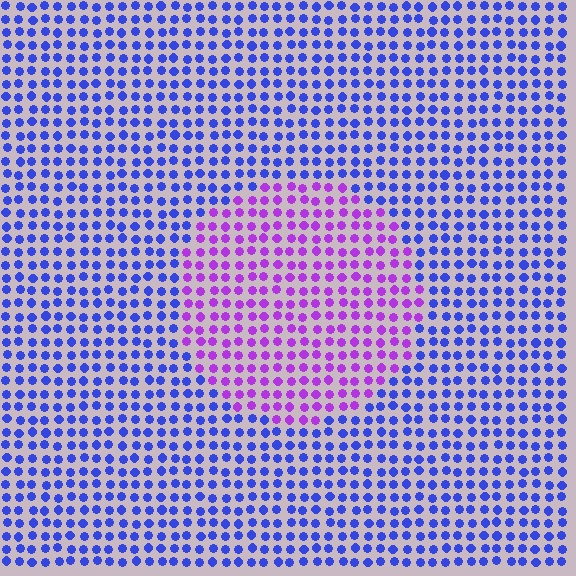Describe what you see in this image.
The image is filled with small blue elements in a uniform arrangement. A circle-shaped region is visible where the elements are tinted to a slightly different hue, forming a subtle color boundary.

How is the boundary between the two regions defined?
The boundary is defined purely by a slight shift in hue (about 50 degrees). Spacing, size, and orientation are identical on both sides.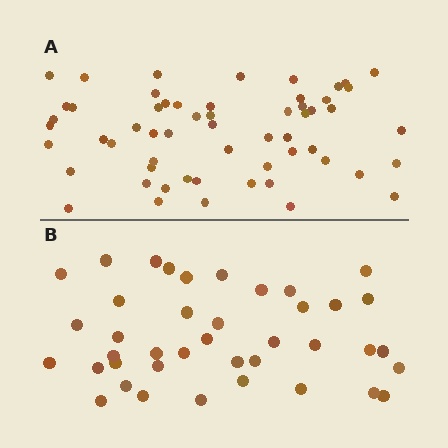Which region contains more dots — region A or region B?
Region A (the top region) has more dots.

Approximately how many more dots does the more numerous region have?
Region A has approximately 20 more dots than region B.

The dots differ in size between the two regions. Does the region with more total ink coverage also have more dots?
No. Region B has more total ink coverage because its dots are larger, but region A actually contains more individual dots. Total area can be misleading — the number of items is what matters here.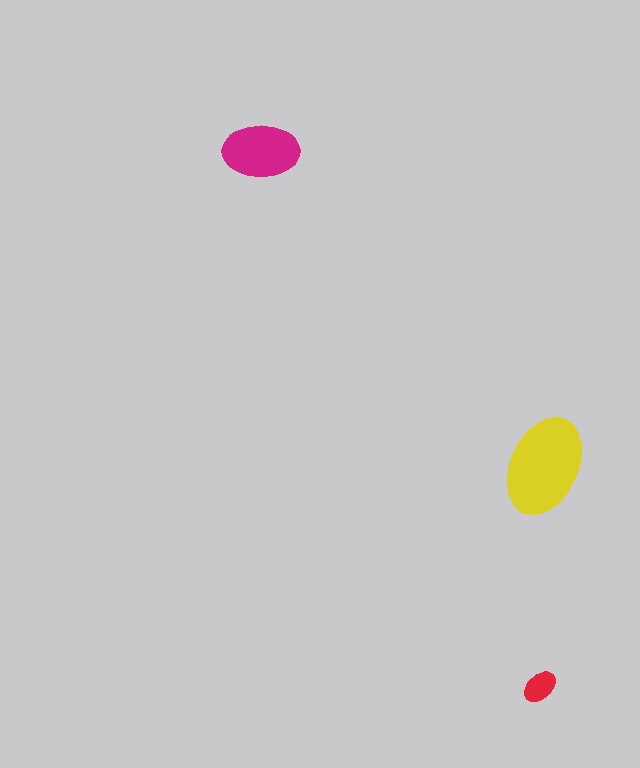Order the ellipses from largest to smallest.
the yellow one, the magenta one, the red one.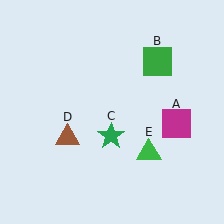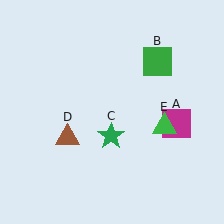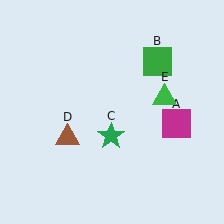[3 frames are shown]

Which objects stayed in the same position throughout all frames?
Magenta square (object A) and green square (object B) and green star (object C) and brown triangle (object D) remained stationary.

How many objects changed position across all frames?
1 object changed position: green triangle (object E).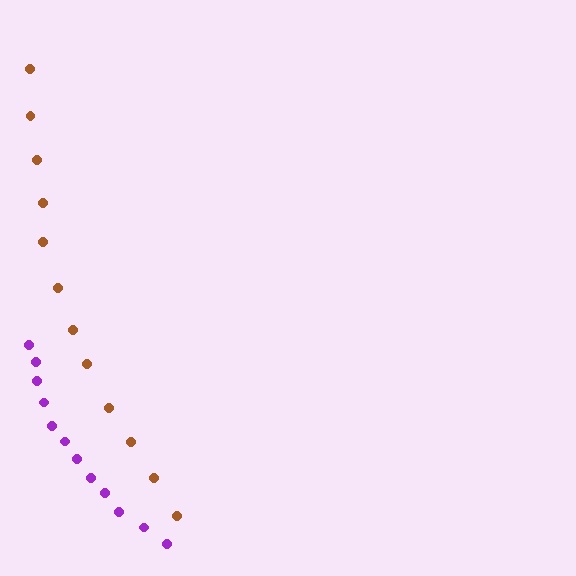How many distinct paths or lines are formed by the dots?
There are 2 distinct paths.